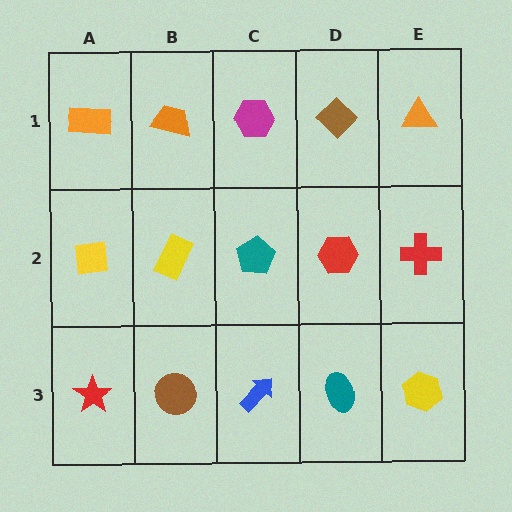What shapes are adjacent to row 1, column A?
A yellow square (row 2, column A), an orange trapezoid (row 1, column B).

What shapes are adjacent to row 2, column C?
A magenta hexagon (row 1, column C), a blue arrow (row 3, column C), a yellow rectangle (row 2, column B), a red hexagon (row 2, column D).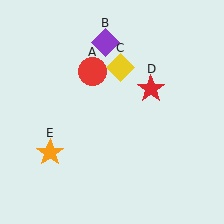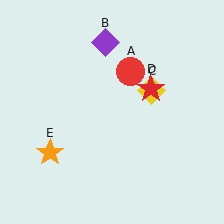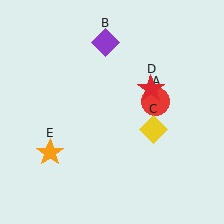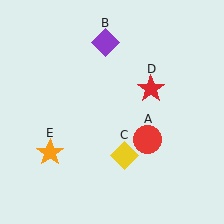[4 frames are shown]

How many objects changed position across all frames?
2 objects changed position: red circle (object A), yellow diamond (object C).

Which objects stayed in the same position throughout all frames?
Purple diamond (object B) and red star (object D) and orange star (object E) remained stationary.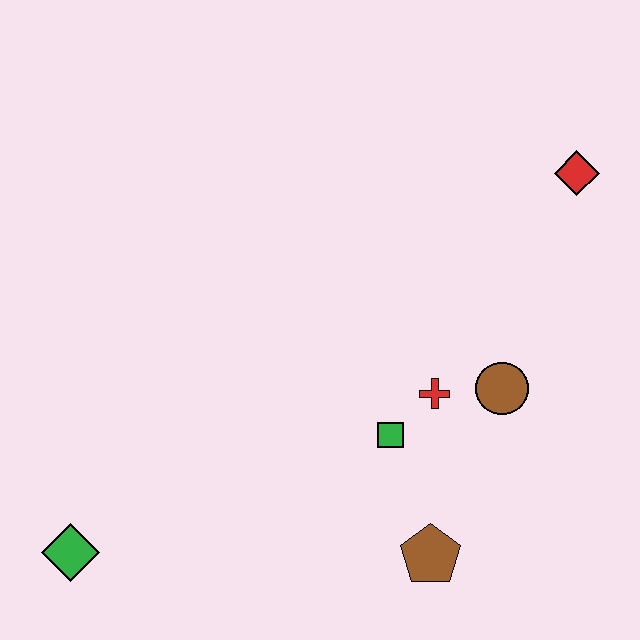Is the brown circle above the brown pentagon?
Yes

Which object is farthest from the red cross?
The green diamond is farthest from the red cross.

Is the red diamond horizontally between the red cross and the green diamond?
No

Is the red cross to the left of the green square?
No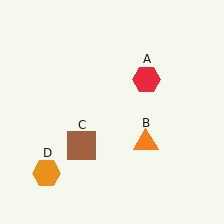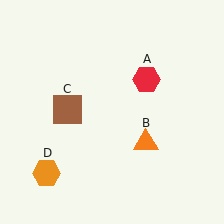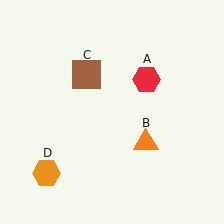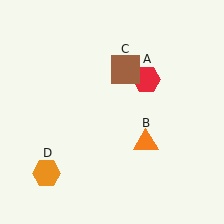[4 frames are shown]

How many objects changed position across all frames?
1 object changed position: brown square (object C).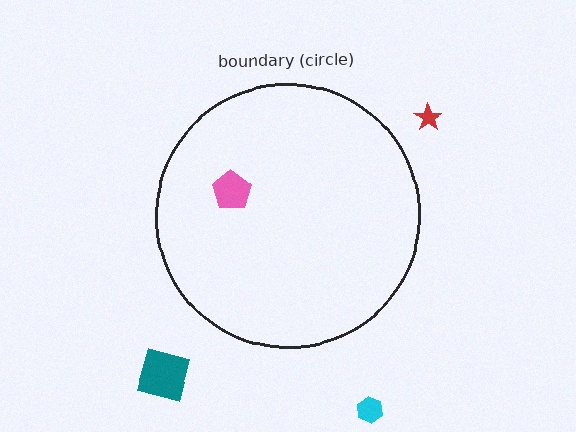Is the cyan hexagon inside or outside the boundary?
Outside.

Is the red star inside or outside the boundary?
Outside.